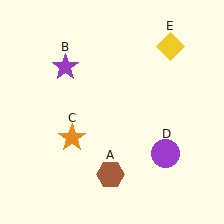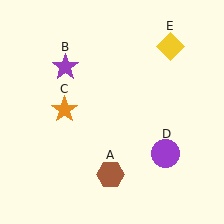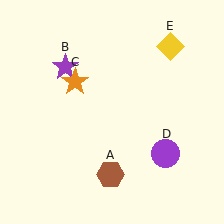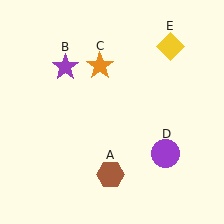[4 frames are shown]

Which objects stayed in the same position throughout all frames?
Brown hexagon (object A) and purple star (object B) and purple circle (object D) and yellow diamond (object E) remained stationary.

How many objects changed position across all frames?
1 object changed position: orange star (object C).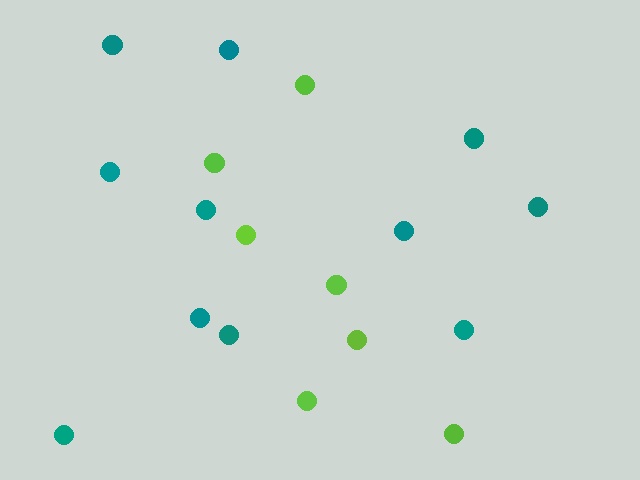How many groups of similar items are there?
There are 2 groups: one group of lime circles (7) and one group of teal circles (11).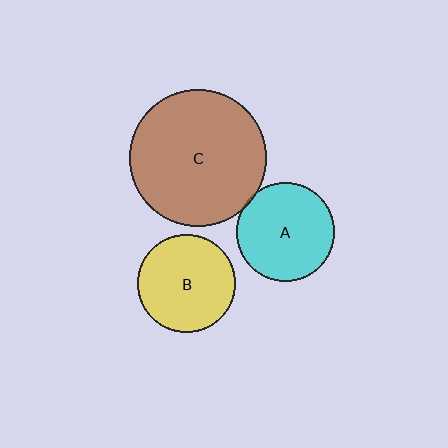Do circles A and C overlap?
Yes.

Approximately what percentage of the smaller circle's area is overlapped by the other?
Approximately 5%.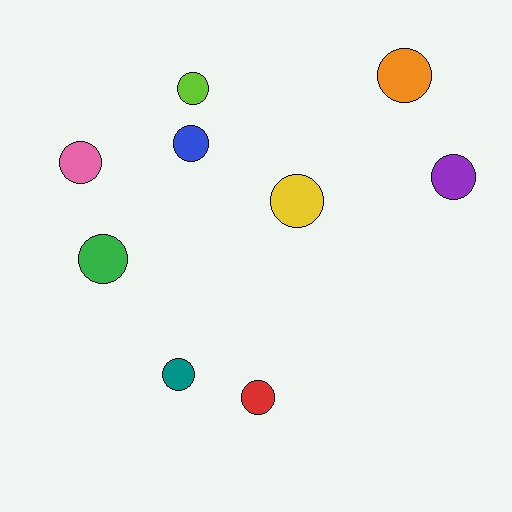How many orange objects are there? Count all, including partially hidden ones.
There is 1 orange object.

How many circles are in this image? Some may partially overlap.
There are 9 circles.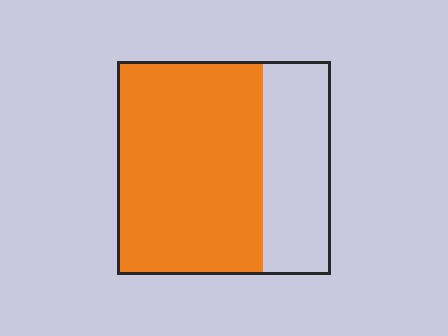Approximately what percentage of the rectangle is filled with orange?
Approximately 70%.